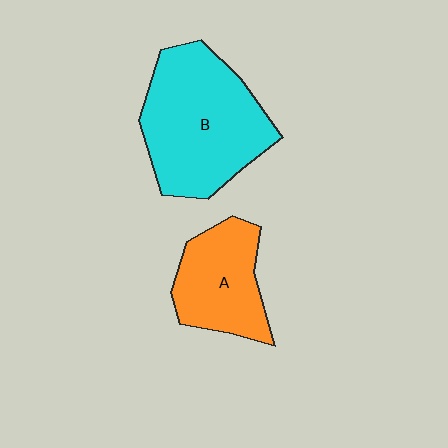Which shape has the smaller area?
Shape A (orange).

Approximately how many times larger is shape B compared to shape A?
Approximately 1.7 times.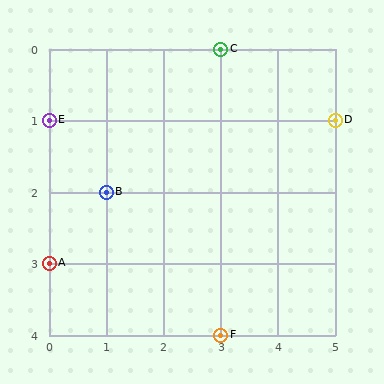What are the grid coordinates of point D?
Point D is at grid coordinates (5, 1).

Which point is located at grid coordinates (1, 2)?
Point B is at (1, 2).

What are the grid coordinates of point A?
Point A is at grid coordinates (0, 3).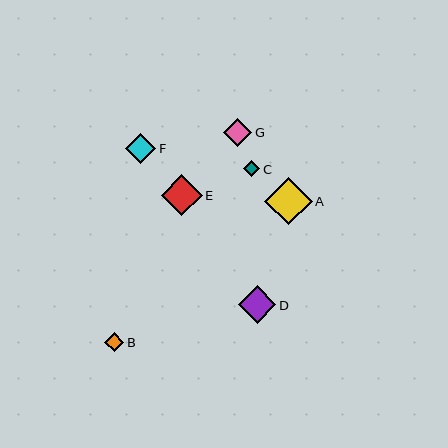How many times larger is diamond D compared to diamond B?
Diamond D is approximately 2.0 times the size of diamond B.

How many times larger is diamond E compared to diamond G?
Diamond E is approximately 1.4 times the size of diamond G.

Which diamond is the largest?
Diamond A is the largest with a size of approximately 48 pixels.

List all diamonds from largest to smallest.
From largest to smallest: A, E, D, F, G, B, C.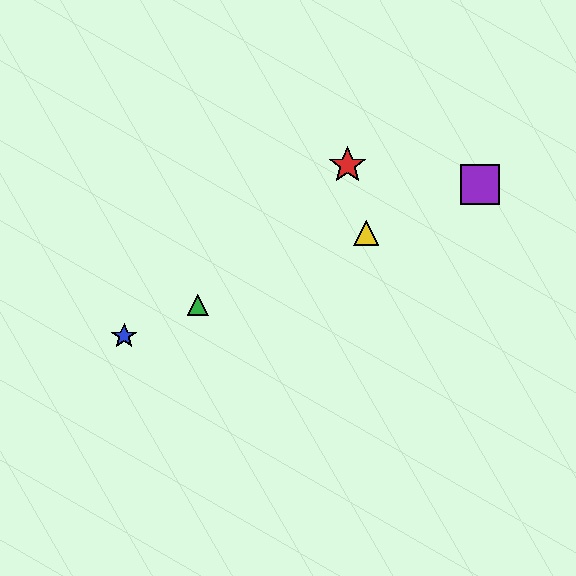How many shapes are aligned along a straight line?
4 shapes (the blue star, the green triangle, the yellow triangle, the purple square) are aligned along a straight line.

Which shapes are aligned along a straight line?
The blue star, the green triangle, the yellow triangle, the purple square are aligned along a straight line.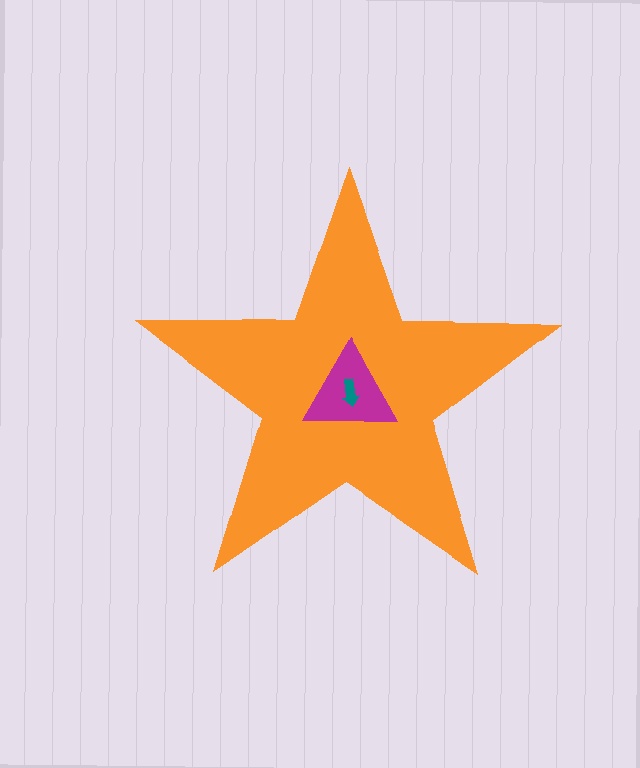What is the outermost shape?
The orange star.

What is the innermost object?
The teal arrow.